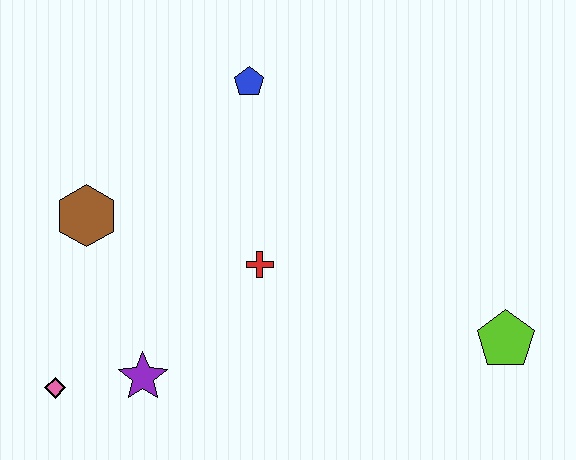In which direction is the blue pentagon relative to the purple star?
The blue pentagon is above the purple star.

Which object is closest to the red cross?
The purple star is closest to the red cross.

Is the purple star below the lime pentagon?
Yes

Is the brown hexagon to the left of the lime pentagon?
Yes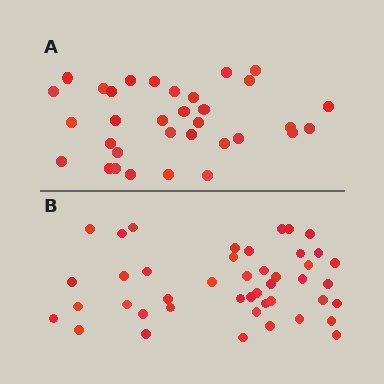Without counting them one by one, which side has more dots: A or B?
Region B (the bottom region) has more dots.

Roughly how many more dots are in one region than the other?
Region B has roughly 12 or so more dots than region A.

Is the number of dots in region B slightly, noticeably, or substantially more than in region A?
Region B has noticeably more, but not dramatically so. The ratio is roughly 1.3 to 1.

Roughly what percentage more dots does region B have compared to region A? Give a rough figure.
About 35% more.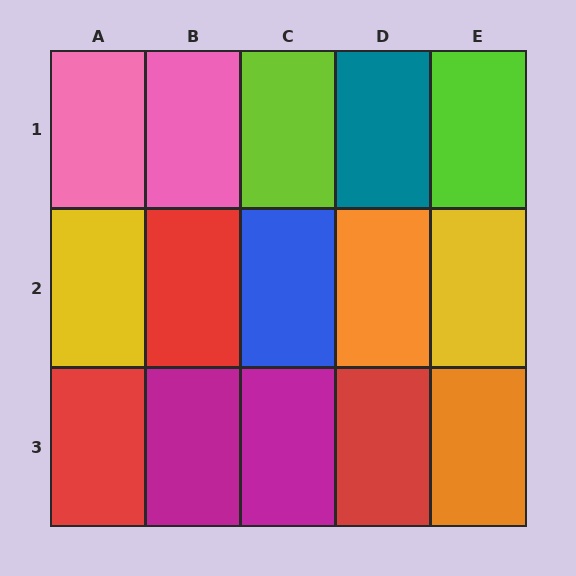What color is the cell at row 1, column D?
Teal.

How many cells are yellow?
2 cells are yellow.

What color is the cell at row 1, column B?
Pink.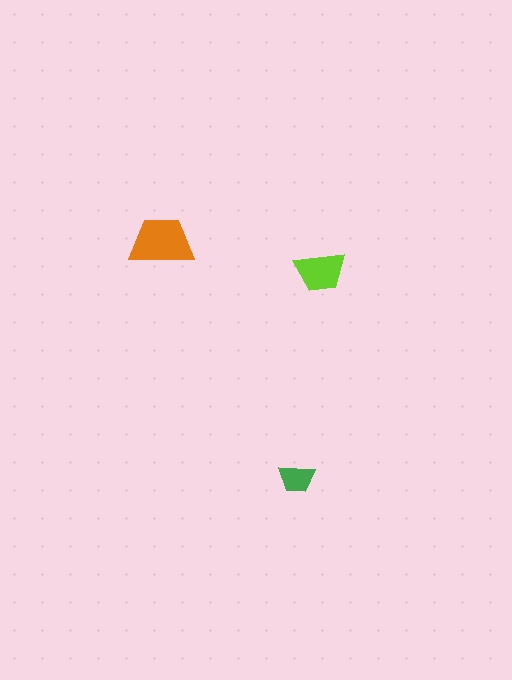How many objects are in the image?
There are 3 objects in the image.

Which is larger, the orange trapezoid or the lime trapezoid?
The orange one.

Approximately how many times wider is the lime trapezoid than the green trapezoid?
About 1.5 times wider.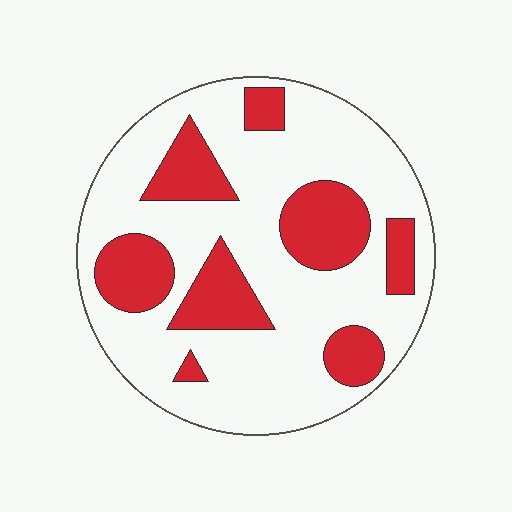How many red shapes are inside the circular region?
8.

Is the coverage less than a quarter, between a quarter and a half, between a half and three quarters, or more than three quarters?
Between a quarter and a half.